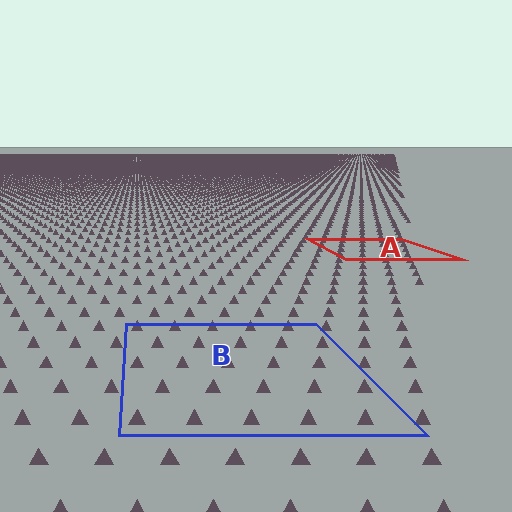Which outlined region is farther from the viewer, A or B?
Region A is farther from the viewer — the texture elements inside it appear smaller and more densely packed.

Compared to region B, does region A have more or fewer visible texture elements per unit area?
Region A has more texture elements per unit area — they are packed more densely because it is farther away.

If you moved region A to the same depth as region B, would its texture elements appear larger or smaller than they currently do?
They would appear larger. At a closer depth, the same texture elements are projected at a bigger on-screen size.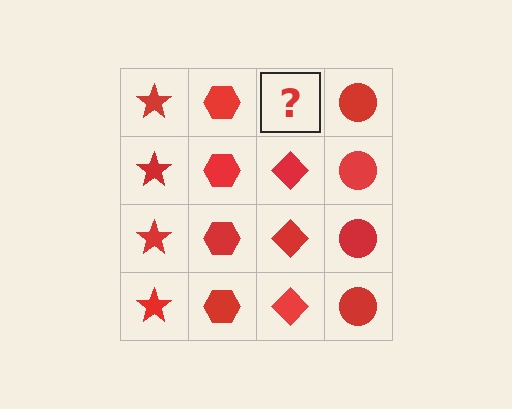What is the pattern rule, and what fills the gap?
The rule is that each column has a consistent shape. The gap should be filled with a red diamond.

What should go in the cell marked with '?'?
The missing cell should contain a red diamond.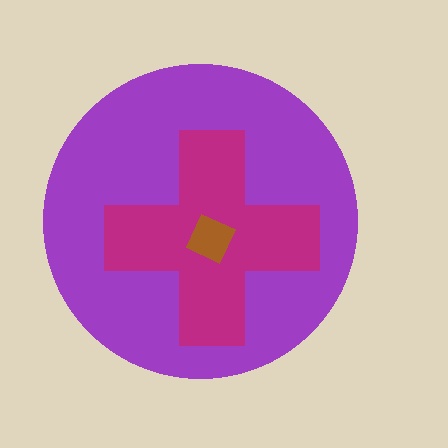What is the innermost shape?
The brown diamond.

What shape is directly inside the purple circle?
The magenta cross.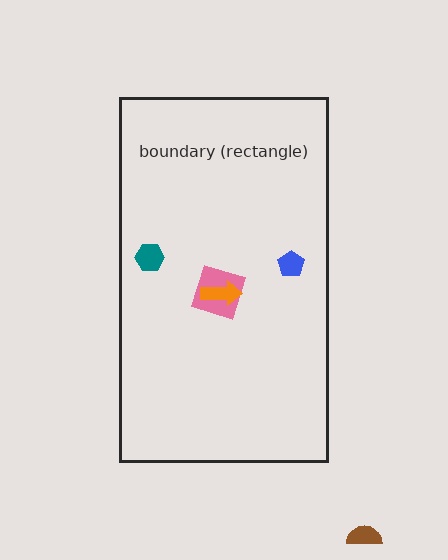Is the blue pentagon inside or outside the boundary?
Inside.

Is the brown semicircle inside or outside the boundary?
Outside.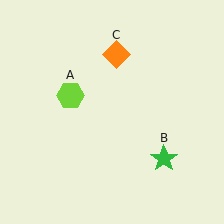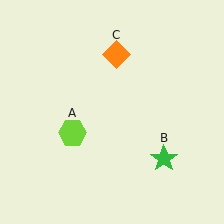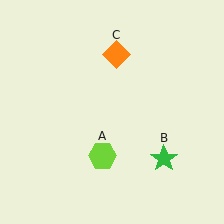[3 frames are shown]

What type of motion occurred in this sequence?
The lime hexagon (object A) rotated counterclockwise around the center of the scene.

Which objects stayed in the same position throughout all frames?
Green star (object B) and orange diamond (object C) remained stationary.